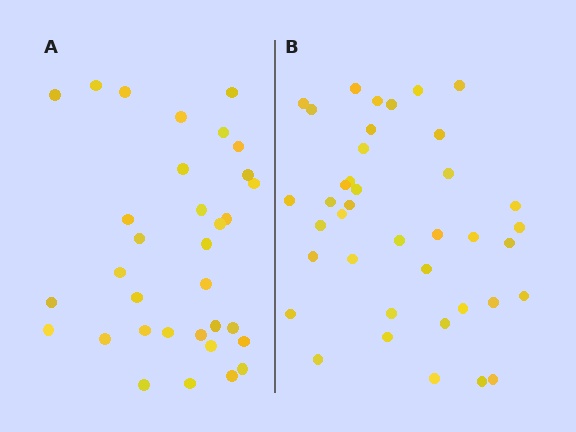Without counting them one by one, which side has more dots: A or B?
Region B (the right region) has more dots.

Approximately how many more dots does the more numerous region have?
Region B has about 6 more dots than region A.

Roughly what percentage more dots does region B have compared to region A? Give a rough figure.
About 20% more.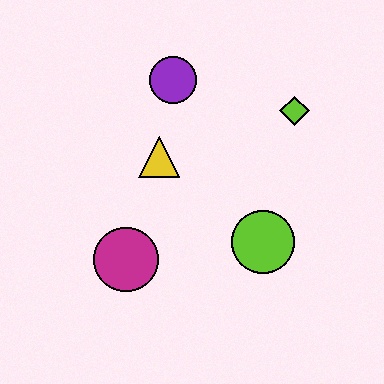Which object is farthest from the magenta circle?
The lime diamond is farthest from the magenta circle.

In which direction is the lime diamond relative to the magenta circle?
The lime diamond is to the right of the magenta circle.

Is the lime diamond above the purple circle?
No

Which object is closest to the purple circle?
The yellow triangle is closest to the purple circle.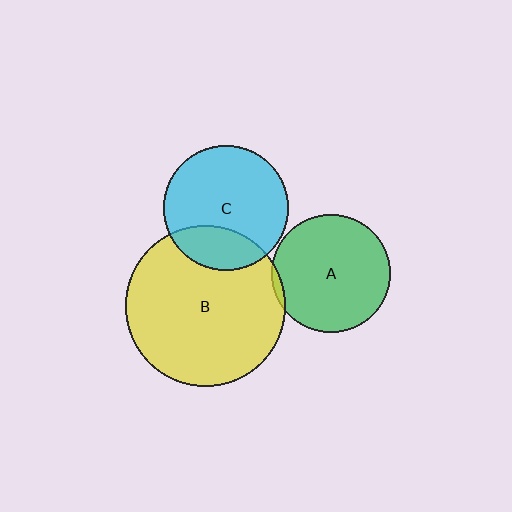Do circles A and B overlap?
Yes.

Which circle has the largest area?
Circle B (yellow).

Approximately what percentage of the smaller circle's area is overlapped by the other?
Approximately 5%.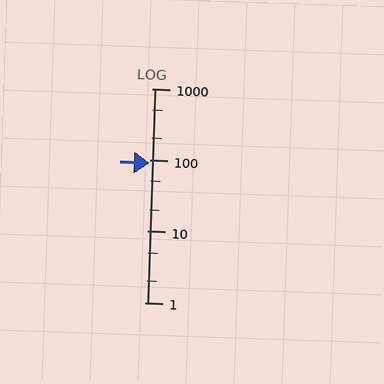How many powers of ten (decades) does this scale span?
The scale spans 3 decades, from 1 to 1000.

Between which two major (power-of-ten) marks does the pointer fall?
The pointer is between 10 and 100.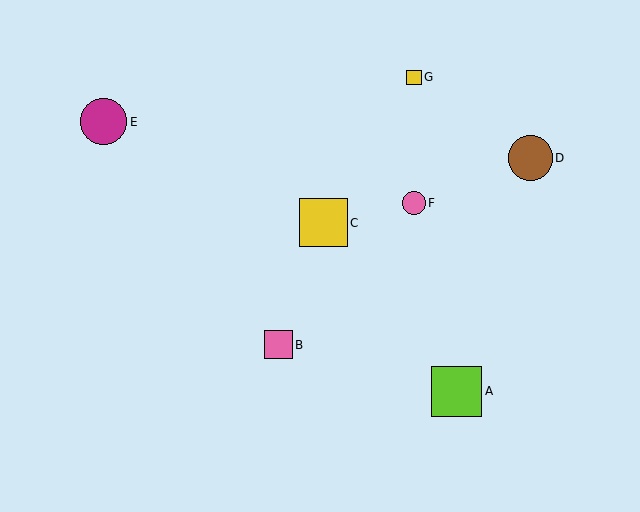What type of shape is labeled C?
Shape C is a yellow square.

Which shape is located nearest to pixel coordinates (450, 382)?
The lime square (labeled A) at (456, 391) is nearest to that location.